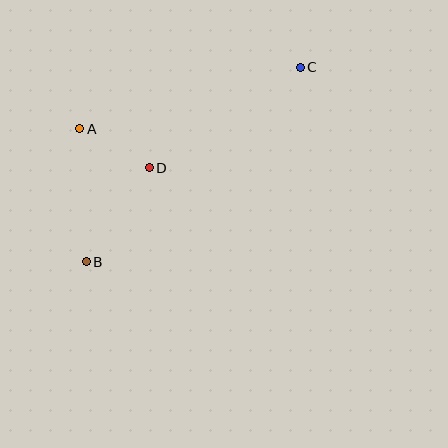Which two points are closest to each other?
Points A and D are closest to each other.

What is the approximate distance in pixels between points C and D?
The distance between C and D is approximately 182 pixels.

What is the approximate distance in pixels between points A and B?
The distance between A and B is approximately 133 pixels.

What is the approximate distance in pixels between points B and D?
The distance between B and D is approximately 113 pixels.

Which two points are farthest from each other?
Points B and C are farthest from each other.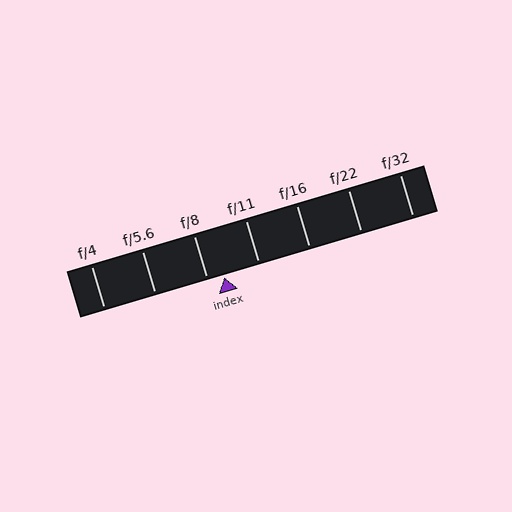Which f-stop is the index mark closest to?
The index mark is closest to f/8.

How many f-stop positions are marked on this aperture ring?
There are 7 f-stop positions marked.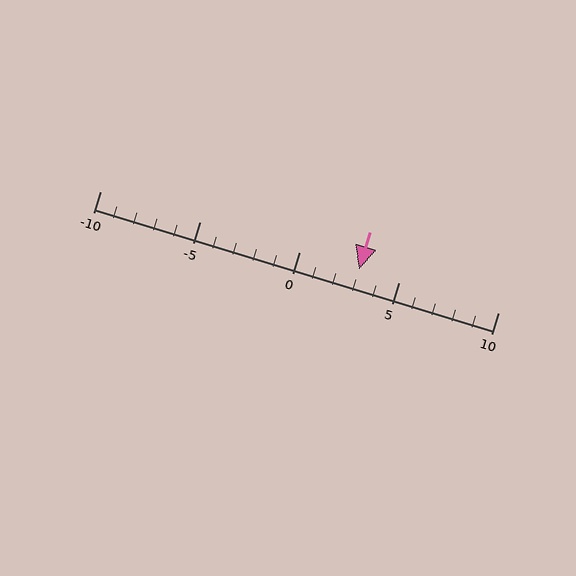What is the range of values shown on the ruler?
The ruler shows values from -10 to 10.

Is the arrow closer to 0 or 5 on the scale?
The arrow is closer to 5.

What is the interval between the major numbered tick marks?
The major tick marks are spaced 5 units apart.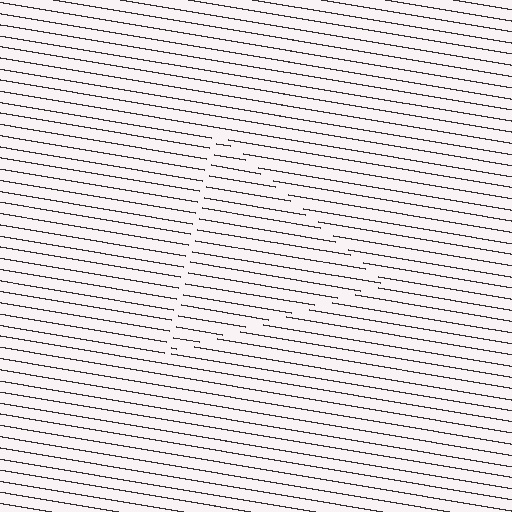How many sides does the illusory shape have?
3 sides — the line-ends trace a triangle.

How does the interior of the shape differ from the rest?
The interior of the shape contains the same grating, shifted by half a period — the contour is defined by the phase discontinuity where line-ends from the inner and outer gratings abut.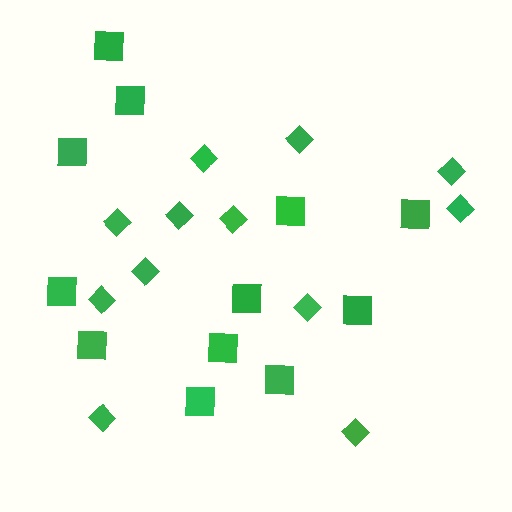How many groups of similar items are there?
There are 2 groups: one group of squares (12) and one group of diamonds (12).